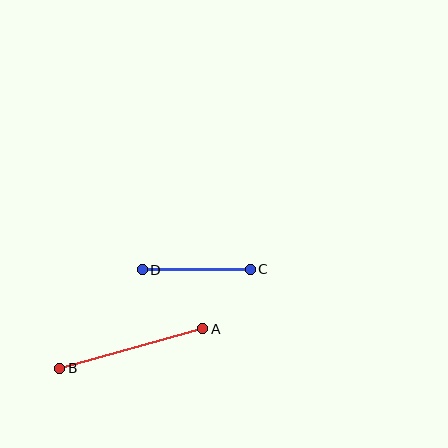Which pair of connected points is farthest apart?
Points A and B are farthest apart.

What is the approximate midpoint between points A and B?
The midpoint is at approximately (131, 349) pixels.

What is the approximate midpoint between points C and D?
The midpoint is at approximately (196, 269) pixels.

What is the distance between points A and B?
The distance is approximately 148 pixels.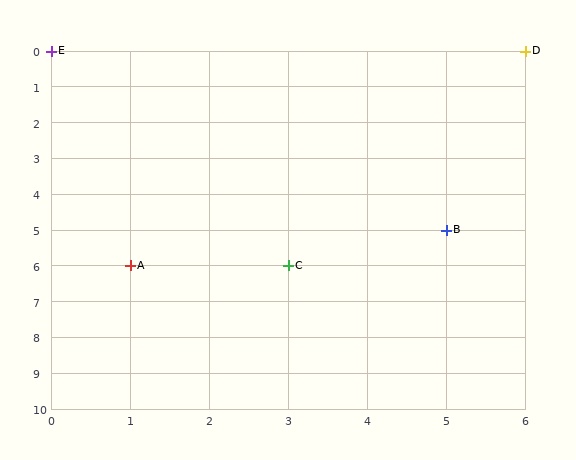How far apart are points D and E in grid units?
Points D and E are 6 columns apart.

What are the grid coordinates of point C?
Point C is at grid coordinates (3, 6).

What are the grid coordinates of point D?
Point D is at grid coordinates (6, 0).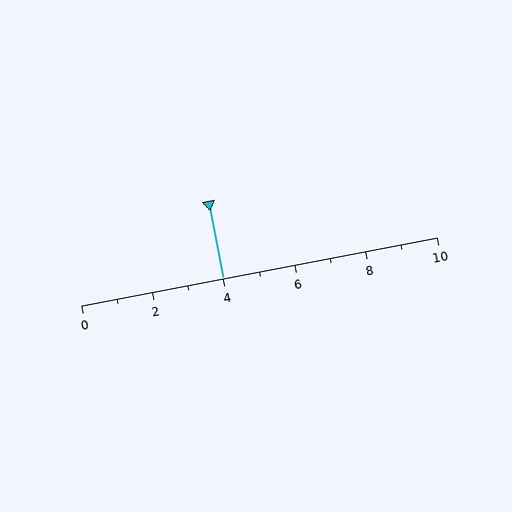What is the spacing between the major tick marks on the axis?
The major ticks are spaced 2 apart.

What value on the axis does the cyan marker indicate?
The marker indicates approximately 4.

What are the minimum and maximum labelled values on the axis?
The axis runs from 0 to 10.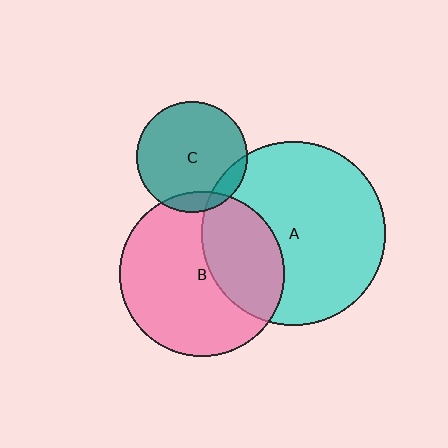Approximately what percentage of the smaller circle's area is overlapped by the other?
Approximately 35%.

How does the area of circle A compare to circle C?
Approximately 2.8 times.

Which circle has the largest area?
Circle A (cyan).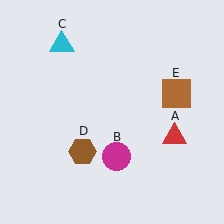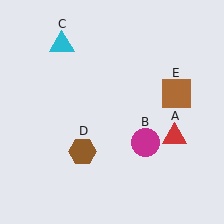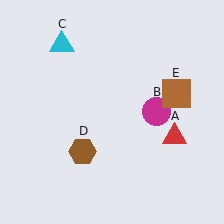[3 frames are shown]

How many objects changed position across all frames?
1 object changed position: magenta circle (object B).